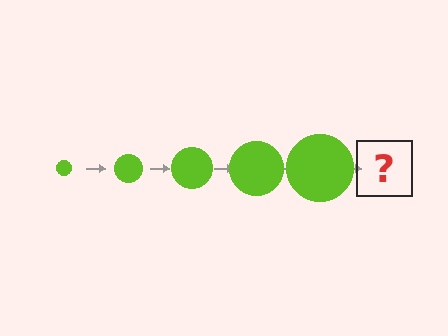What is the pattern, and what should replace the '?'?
The pattern is that the circle gets progressively larger each step. The '?' should be a lime circle, larger than the previous one.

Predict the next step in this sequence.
The next step is a lime circle, larger than the previous one.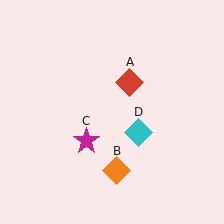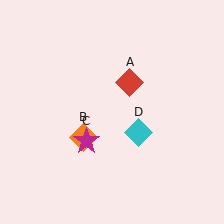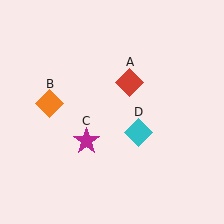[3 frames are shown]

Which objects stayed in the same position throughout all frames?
Red diamond (object A) and magenta star (object C) and cyan diamond (object D) remained stationary.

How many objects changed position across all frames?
1 object changed position: orange diamond (object B).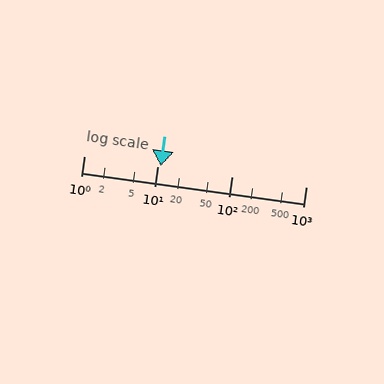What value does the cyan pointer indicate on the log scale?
The pointer indicates approximately 11.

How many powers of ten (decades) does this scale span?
The scale spans 3 decades, from 1 to 1000.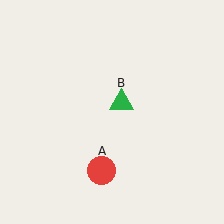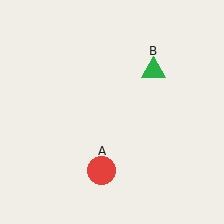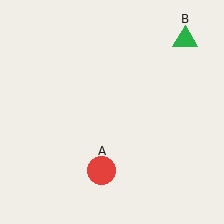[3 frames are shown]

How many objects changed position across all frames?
1 object changed position: green triangle (object B).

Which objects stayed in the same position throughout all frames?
Red circle (object A) remained stationary.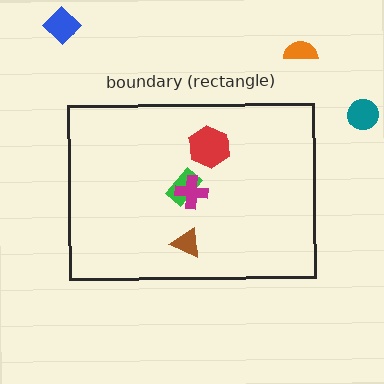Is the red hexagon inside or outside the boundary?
Inside.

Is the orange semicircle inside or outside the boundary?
Outside.